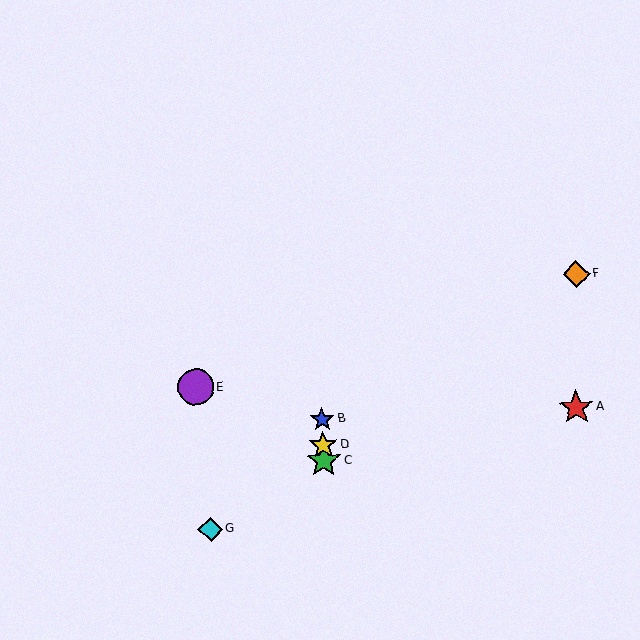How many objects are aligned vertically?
3 objects (B, C, D) are aligned vertically.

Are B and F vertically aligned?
No, B is at x≈322 and F is at x≈576.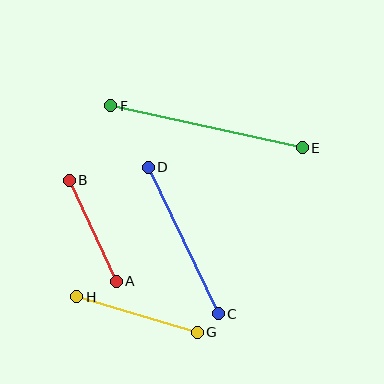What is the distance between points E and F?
The distance is approximately 196 pixels.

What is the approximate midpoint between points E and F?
The midpoint is at approximately (206, 127) pixels.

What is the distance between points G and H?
The distance is approximately 126 pixels.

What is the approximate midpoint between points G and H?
The midpoint is at approximately (137, 314) pixels.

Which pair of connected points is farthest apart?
Points E and F are farthest apart.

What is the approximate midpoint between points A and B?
The midpoint is at approximately (93, 231) pixels.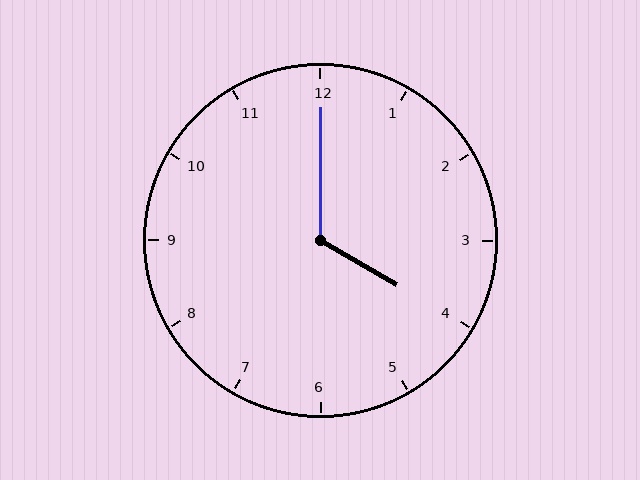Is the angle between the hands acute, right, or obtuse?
It is obtuse.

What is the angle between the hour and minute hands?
Approximately 120 degrees.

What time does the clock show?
4:00.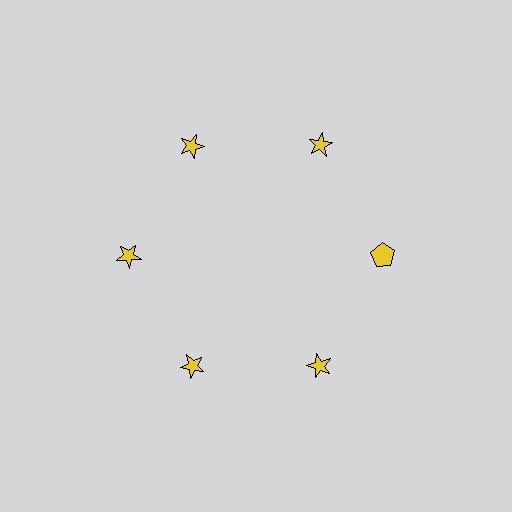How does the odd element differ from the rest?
It has a different shape: pentagon instead of star.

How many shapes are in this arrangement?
There are 6 shapes arranged in a ring pattern.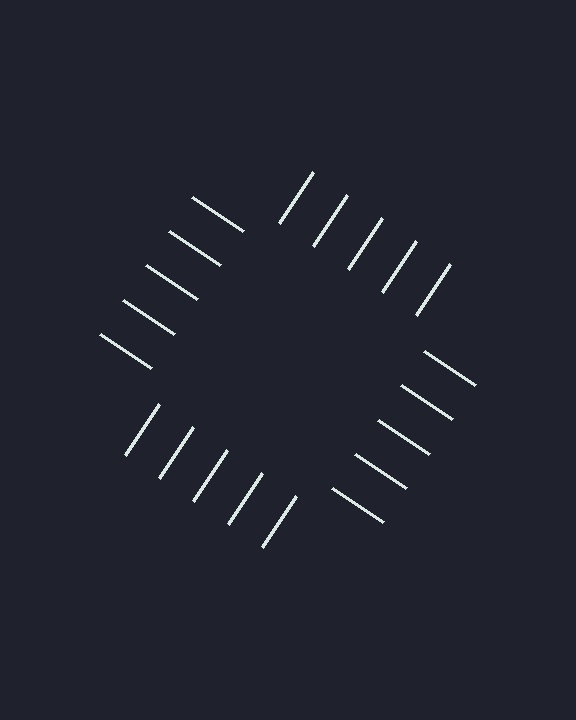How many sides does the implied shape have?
4 sides — the line-ends trace a square.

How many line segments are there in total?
20 — 5 along each of the 4 edges.